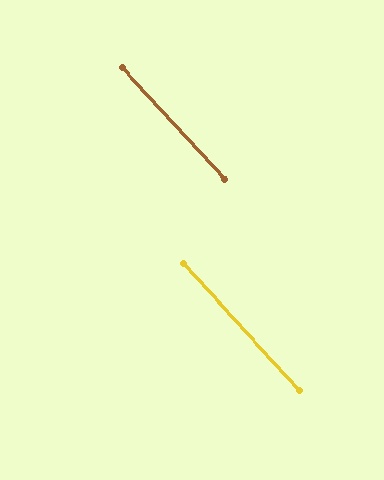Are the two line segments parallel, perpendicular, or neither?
Parallel — their directions differ by only 0.3°.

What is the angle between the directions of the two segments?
Approximately 0 degrees.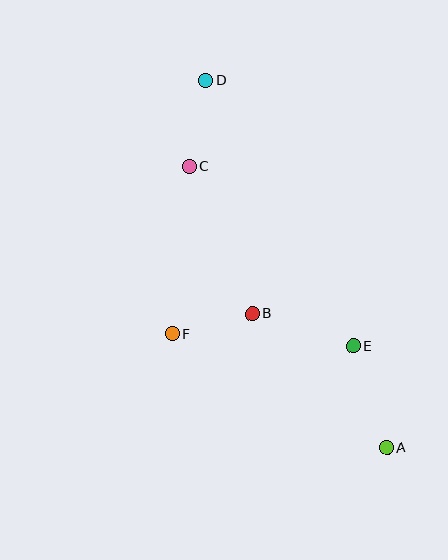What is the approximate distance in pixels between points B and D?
The distance between B and D is approximately 238 pixels.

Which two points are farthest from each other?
Points A and D are farthest from each other.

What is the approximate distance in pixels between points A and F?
The distance between A and F is approximately 243 pixels.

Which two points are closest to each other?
Points B and F are closest to each other.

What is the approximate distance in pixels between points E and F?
The distance between E and F is approximately 181 pixels.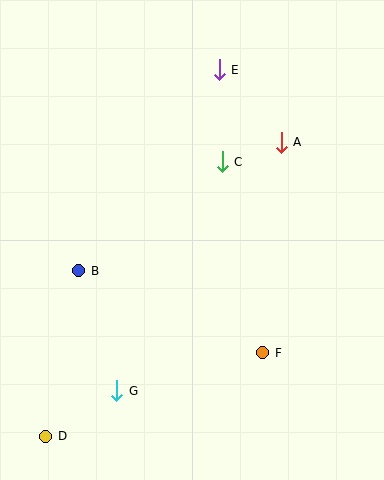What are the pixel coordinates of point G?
Point G is at (117, 391).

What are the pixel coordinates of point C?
Point C is at (222, 162).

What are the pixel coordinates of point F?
Point F is at (263, 353).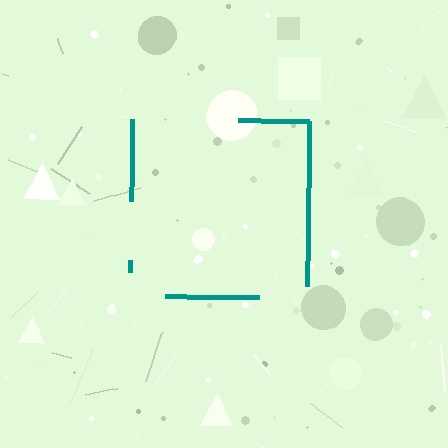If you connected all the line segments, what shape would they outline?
They would outline a square.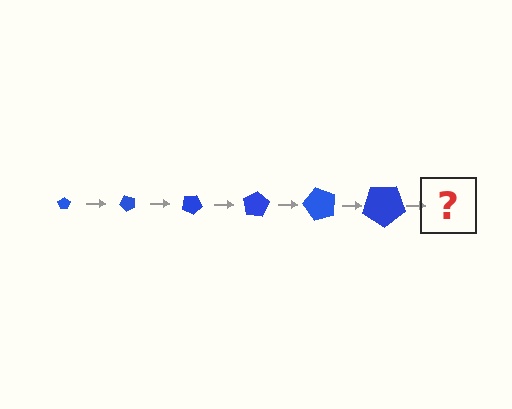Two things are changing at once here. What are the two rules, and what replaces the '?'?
The two rules are that the pentagon grows larger each step and it rotates 50 degrees each step. The '?' should be a pentagon, larger than the previous one and rotated 300 degrees from the start.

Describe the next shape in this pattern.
It should be a pentagon, larger than the previous one and rotated 300 degrees from the start.